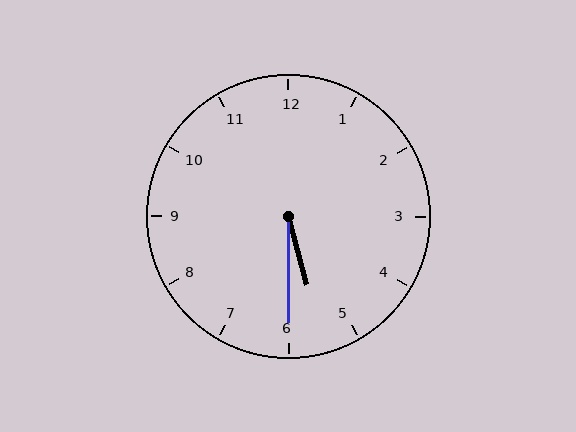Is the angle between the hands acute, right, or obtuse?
It is acute.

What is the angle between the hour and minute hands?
Approximately 15 degrees.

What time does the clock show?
5:30.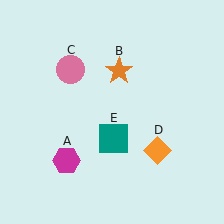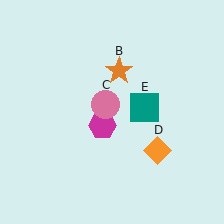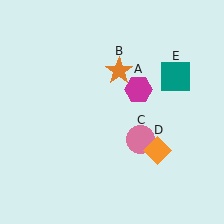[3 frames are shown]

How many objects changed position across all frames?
3 objects changed position: magenta hexagon (object A), pink circle (object C), teal square (object E).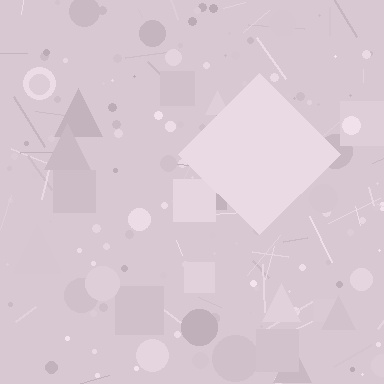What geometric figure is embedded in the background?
A diamond is embedded in the background.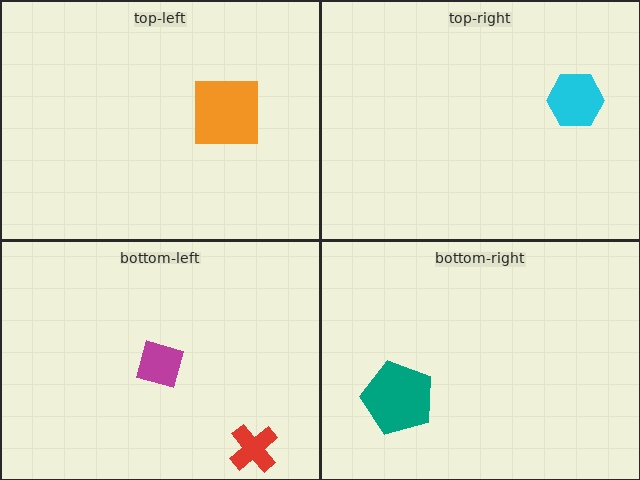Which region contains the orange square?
The top-left region.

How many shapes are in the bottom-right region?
1.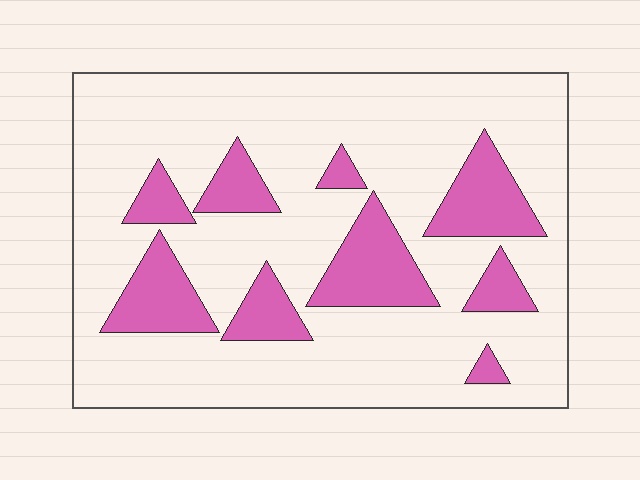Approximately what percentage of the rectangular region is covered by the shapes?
Approximately 20%.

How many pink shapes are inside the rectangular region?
9.